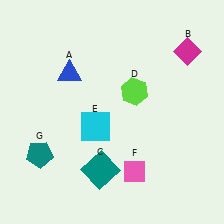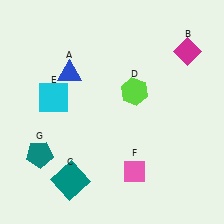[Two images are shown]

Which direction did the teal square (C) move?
The teal square (C) moved left.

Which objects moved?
The objects that moved are: the teal square (C), the cyan square (E).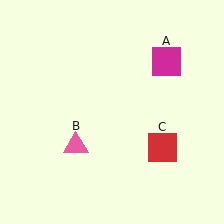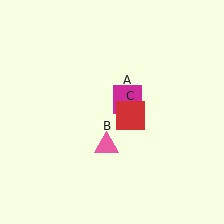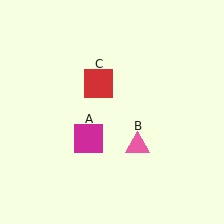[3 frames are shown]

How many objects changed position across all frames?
3 objects changed position: magenta square (object A), pink triangle (object B), red square (object C).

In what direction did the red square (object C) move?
The red square (object C) moved up and to the left.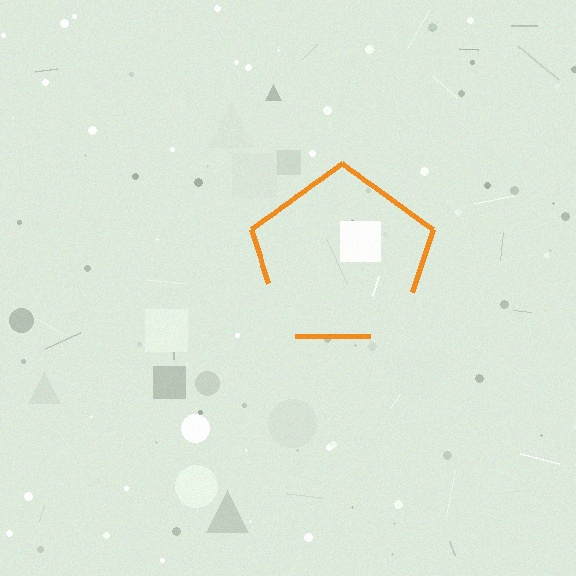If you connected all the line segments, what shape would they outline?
They would outline a pentagon.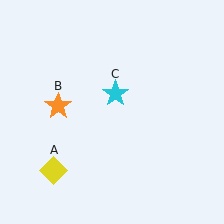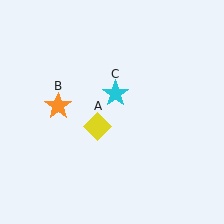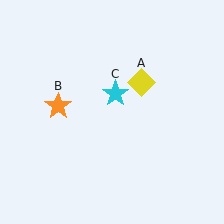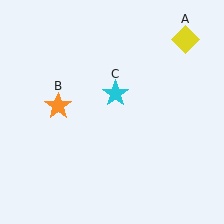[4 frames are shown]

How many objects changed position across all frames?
1 object changed position: yellow diamond (object A).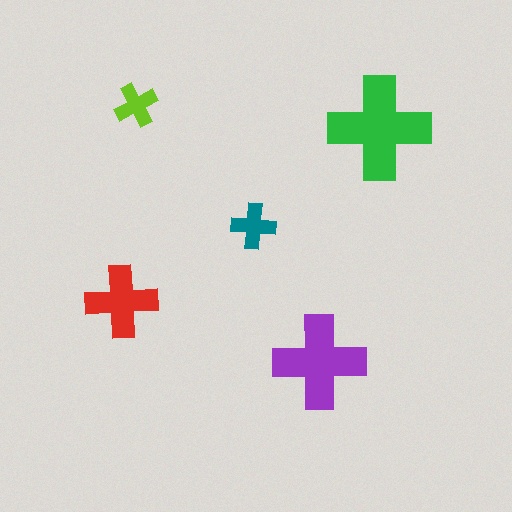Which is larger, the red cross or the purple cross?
The purple one.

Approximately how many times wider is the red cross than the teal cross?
About 1.5 times wider.